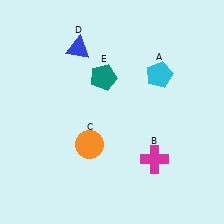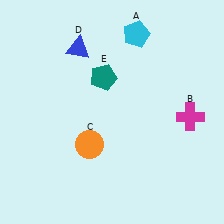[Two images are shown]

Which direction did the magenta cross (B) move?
The magenta cross (B) moved up.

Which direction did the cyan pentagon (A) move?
The cyan pentagon (A) moved up.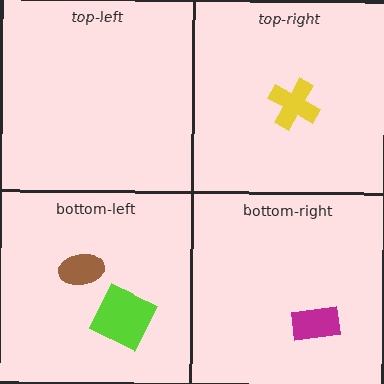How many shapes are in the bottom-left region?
2.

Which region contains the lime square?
The bottom-left region.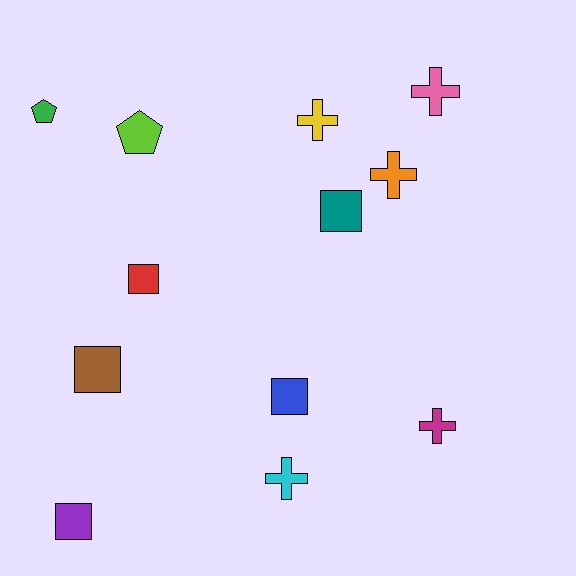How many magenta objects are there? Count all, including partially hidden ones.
There is 1 magenta object.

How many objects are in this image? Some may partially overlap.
There are 12 objects.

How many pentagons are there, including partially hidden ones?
There are 2 pentagons.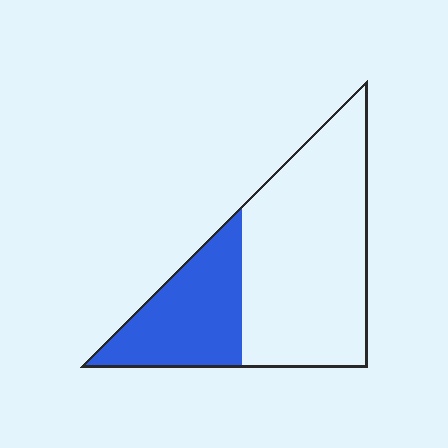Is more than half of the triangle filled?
No.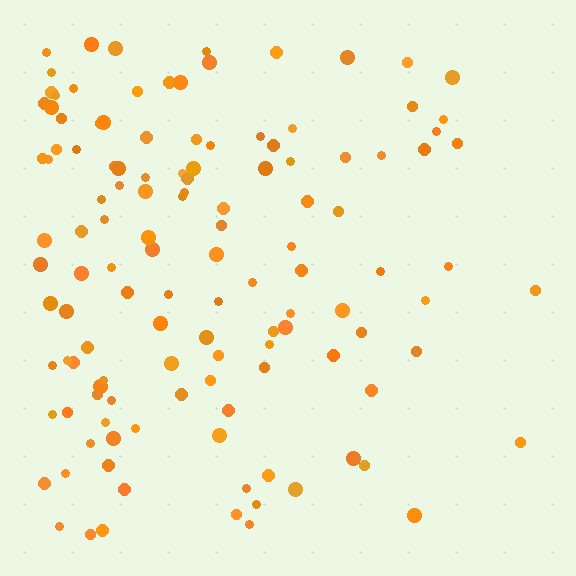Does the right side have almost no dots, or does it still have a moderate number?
Still a moderate number, just noticeably fewer than the left.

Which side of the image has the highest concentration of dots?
The left.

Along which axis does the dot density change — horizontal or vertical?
Horizontal.